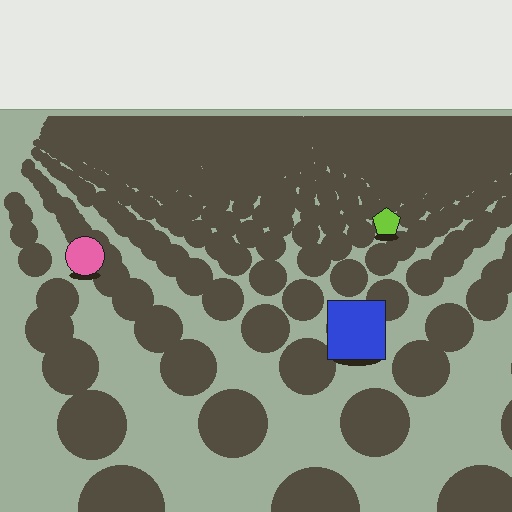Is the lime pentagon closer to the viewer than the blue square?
No. The blue square is closer — you can tell from the texture gradient: the ground texture is coarser near it.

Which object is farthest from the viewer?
The lime pentagon is farthest from the viewer. It appears smaller and the ground texture around it is denser.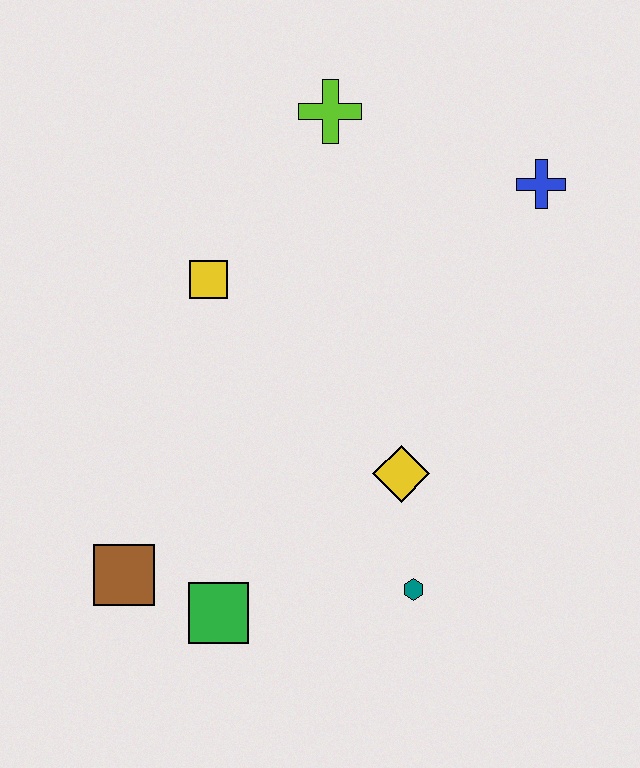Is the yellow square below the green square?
No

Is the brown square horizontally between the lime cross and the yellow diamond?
No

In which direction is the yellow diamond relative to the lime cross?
The yellow diamond is below the lime cross.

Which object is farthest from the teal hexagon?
The lime cross is farthest from the teal hexagon.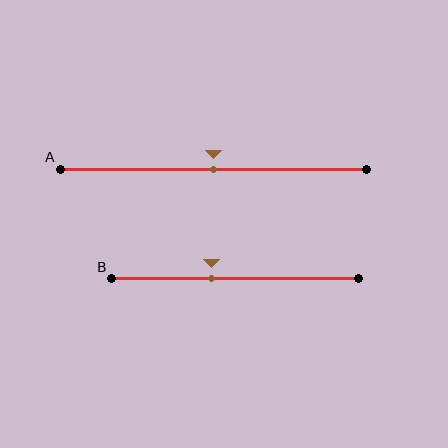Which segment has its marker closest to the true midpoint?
Segment A has its marker closest to the true midpoint.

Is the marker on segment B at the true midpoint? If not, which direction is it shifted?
No, the marker on segment B is shifted to the left by about 10% of the segment length.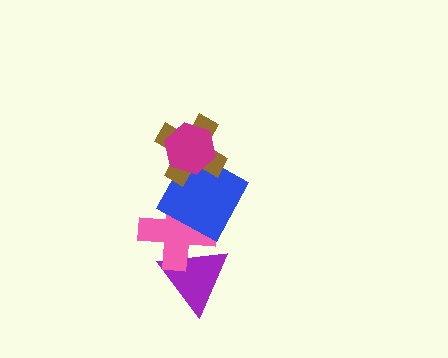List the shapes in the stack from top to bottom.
From top to bottom: the magenta hexagon, the brown cross, the blue square, the pink cross, the purple triangle.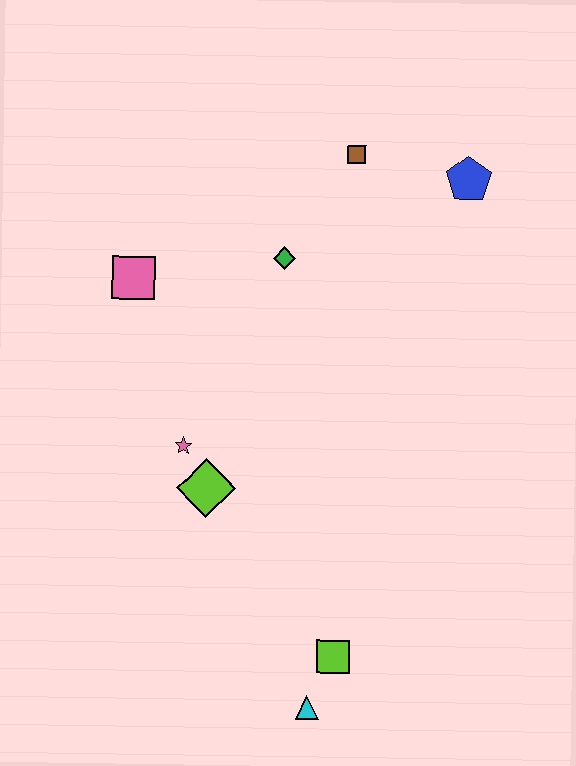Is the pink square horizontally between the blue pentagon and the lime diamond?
No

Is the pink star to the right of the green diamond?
No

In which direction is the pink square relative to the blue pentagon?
The pink square is to the left of the blue pentagon.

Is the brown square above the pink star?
Yes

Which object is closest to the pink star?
The lime diamond is closest to the pink star.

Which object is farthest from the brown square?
The cyan triangle is farthest from the brown square.